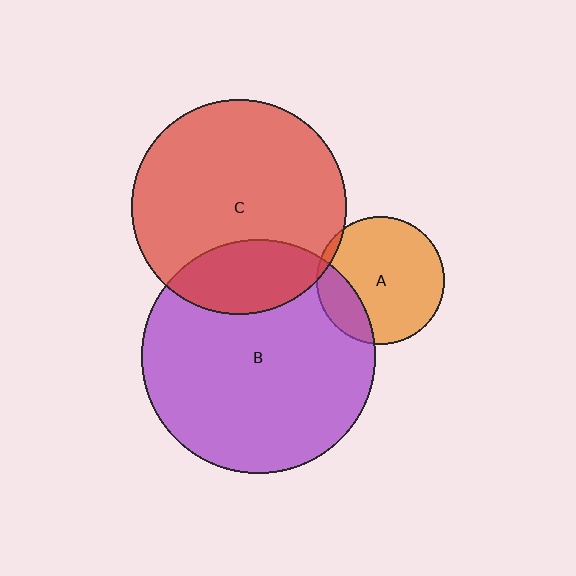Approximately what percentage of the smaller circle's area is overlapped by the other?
Approximately 20%.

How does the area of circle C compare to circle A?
Approximately 2.9 times.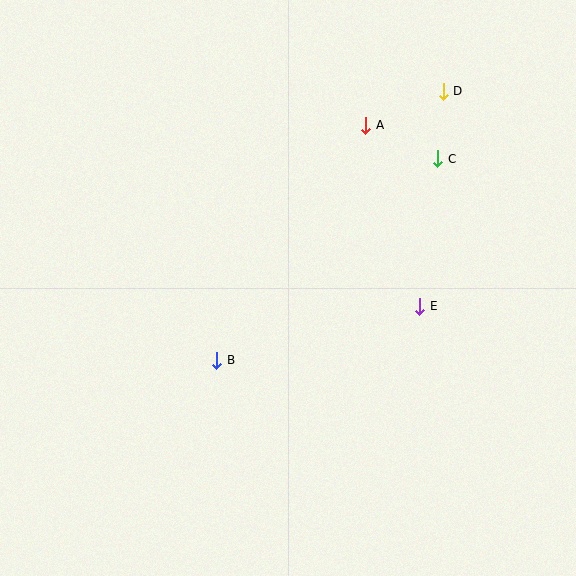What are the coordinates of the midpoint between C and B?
The midpoint between C and B is at (327, 259).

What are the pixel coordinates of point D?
Point D is at (443, 91).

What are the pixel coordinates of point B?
Point B is at (217, 360).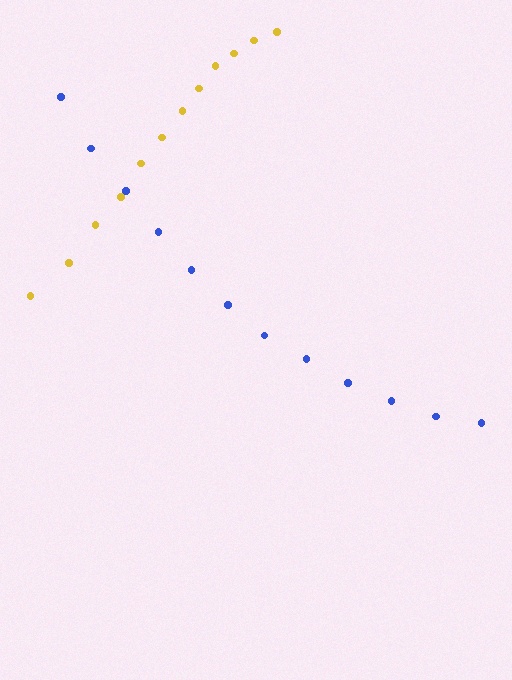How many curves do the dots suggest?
There are 2 distinct paths.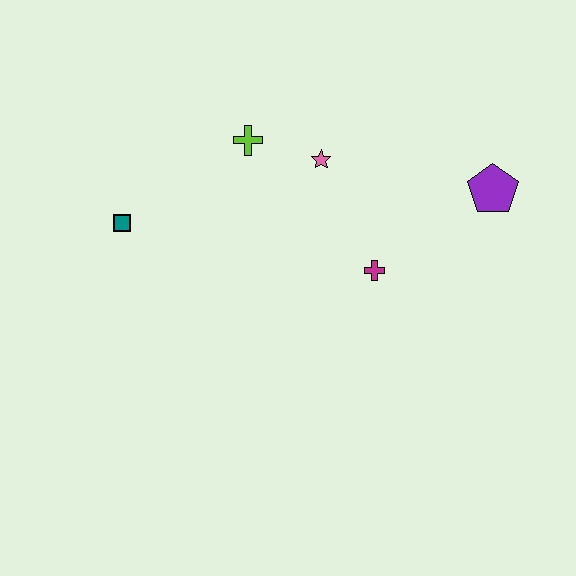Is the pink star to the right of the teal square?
Yes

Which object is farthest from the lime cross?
The purple pentagon is farthest from the lime cross.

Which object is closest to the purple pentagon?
The magenta cross is closest to the purple pentagon.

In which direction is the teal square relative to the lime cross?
The teal square is to the left of the lime cross.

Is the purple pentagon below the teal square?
No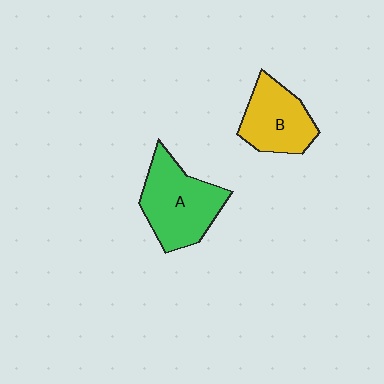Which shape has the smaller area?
Shape B (yellow).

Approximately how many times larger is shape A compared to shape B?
Approximately 1.3 times.